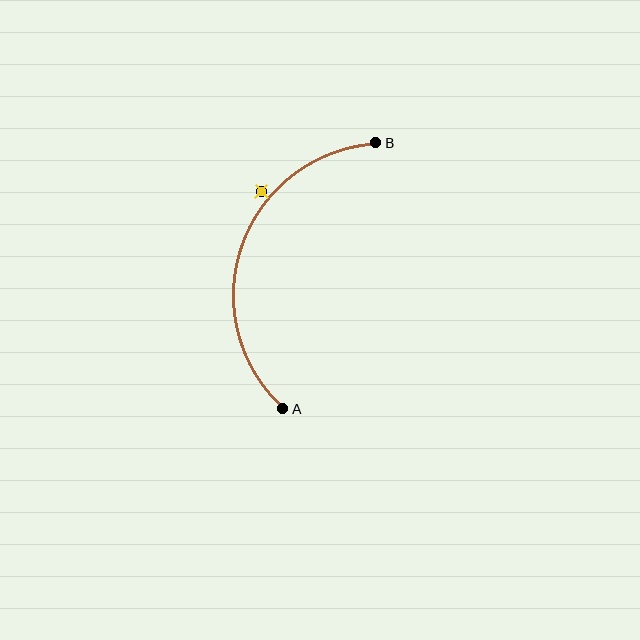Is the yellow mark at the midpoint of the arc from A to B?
No — the yellow mark does not lie on the arc at all. It sits slightly outside the curve.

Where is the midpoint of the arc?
The arc midpoint is the point on the curve farthest from the straight line joining A and B. It sits to the left of that line.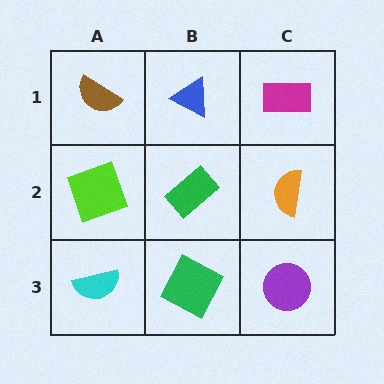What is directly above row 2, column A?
A brown semicircle.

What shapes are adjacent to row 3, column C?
An orange semicircle (row 2, column C), a green square (row 3, column B).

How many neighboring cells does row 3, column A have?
2.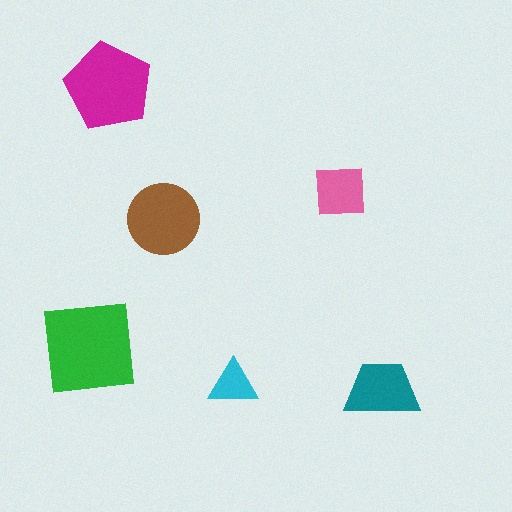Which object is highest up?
The magenta pentagon is topmost.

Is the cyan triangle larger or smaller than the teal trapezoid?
Smaller.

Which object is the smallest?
The cyan triangle.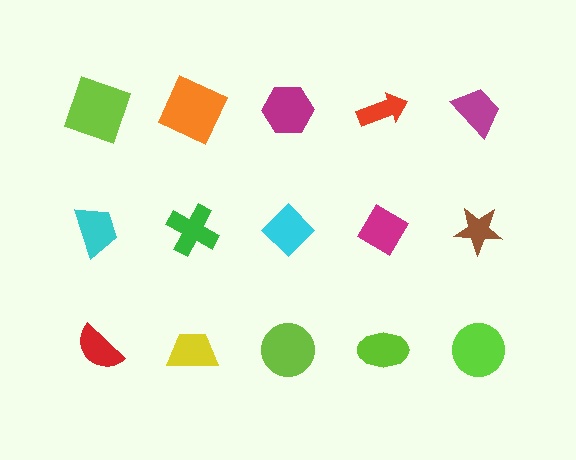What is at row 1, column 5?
A magenta trapezoid.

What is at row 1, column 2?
An orange square.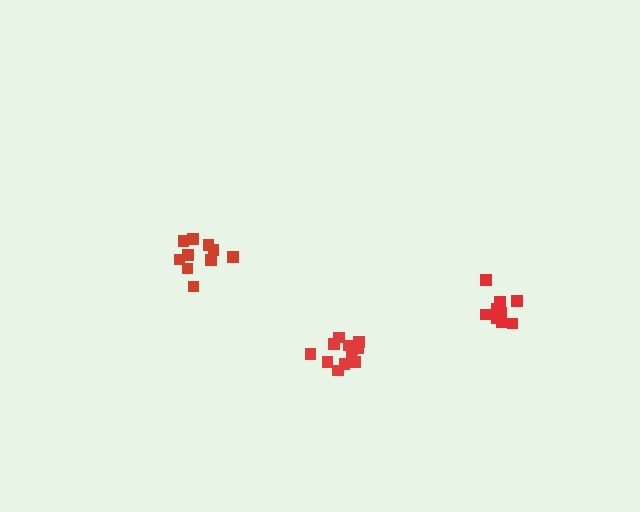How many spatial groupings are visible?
There are 3 spatial groupings.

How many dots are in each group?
Group 1: 10 dots, Group 2: 9 dots, Group 3: 12 dots (31 total).